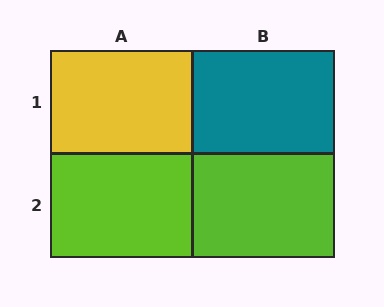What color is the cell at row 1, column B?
Teal.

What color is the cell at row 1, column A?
Yellow.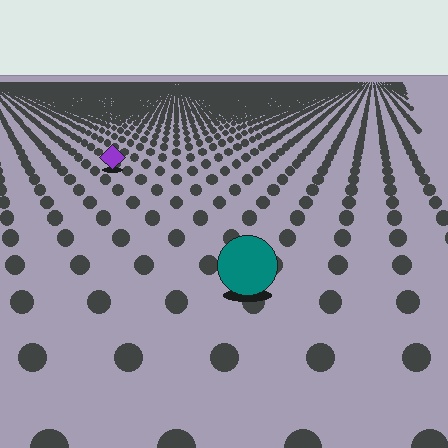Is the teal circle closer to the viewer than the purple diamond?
Yes. The teal circle is closer — you can tell from the texture gradient: the ground texture is coarser near it.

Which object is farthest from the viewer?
The purple diamond is farthest from the viewer. It appears smaller and the ground texture around it is denser.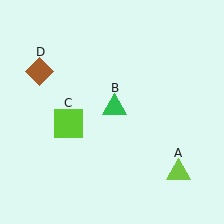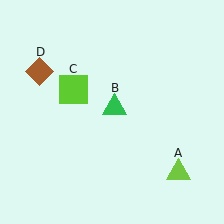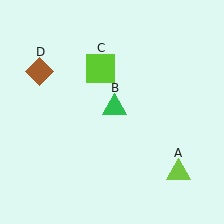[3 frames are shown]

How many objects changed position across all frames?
1 object changed position: lime square (object C).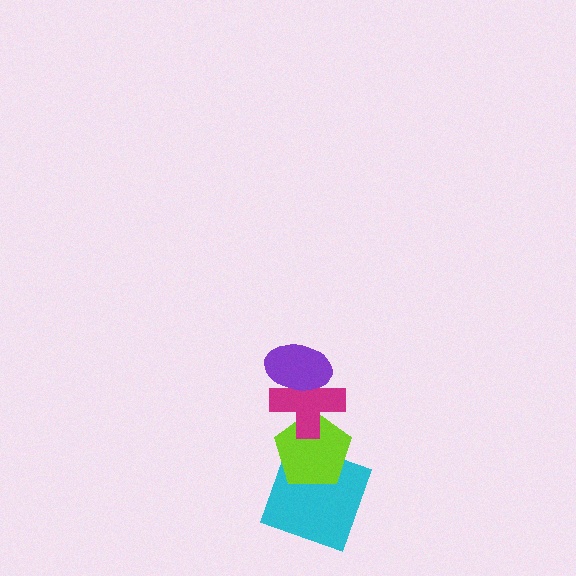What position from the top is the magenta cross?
The magenta cross is 2nd from the top.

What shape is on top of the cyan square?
The lime pentagon is on top of the cyan square.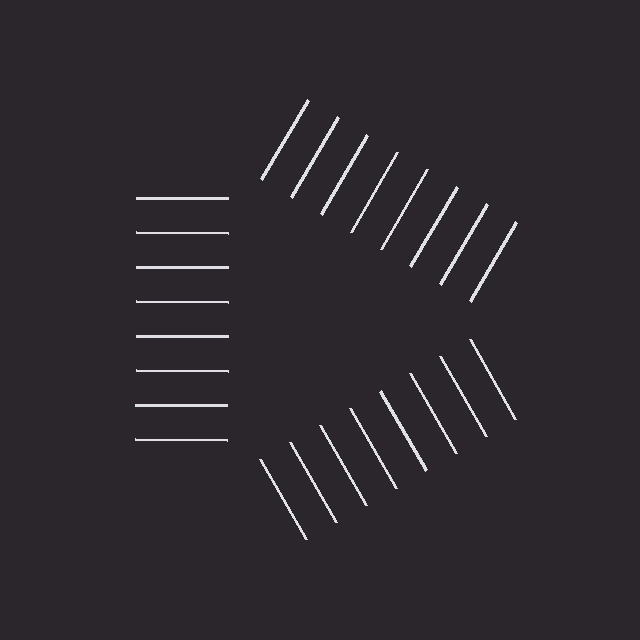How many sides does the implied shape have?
3 sides — the line-ends trace a triangle.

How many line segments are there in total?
24 — 8 along each of the 3 edges.